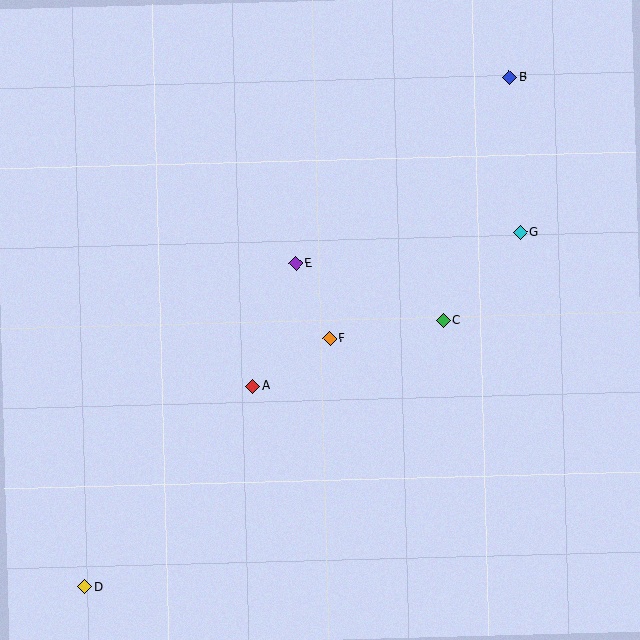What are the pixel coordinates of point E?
Point E is at (296, 264).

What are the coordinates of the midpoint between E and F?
The midpoint between E and F is at (313, 301).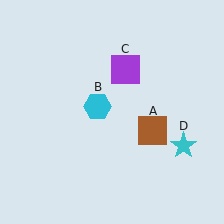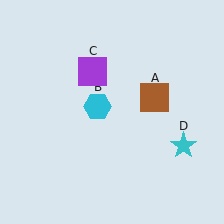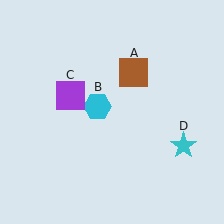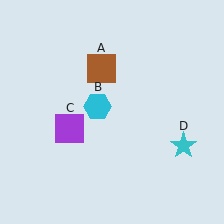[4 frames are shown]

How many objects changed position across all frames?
2 objects changed position: brown square (object A), purple square (object C).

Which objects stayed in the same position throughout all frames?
Cyan hexagon (object B) and cyan star (object D) remained stationary.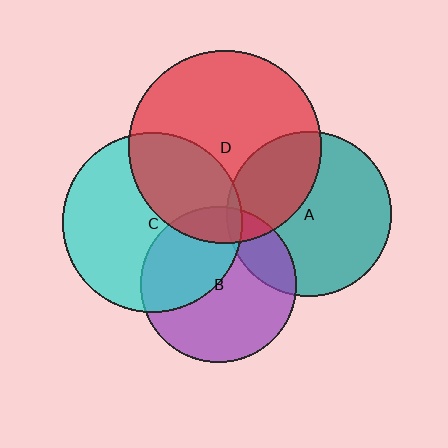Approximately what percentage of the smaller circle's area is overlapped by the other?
Approximately 15%.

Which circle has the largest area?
Circle D (red).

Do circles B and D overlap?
Yes.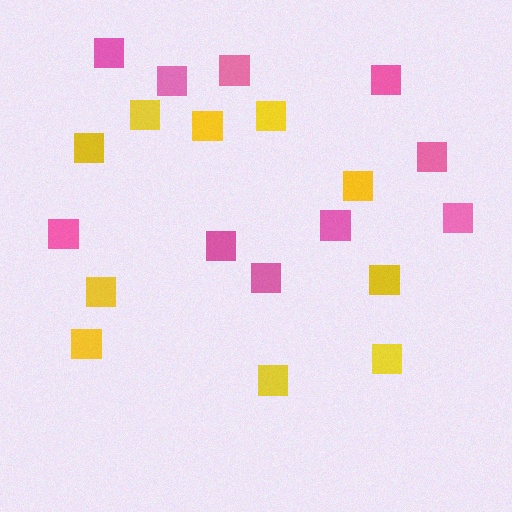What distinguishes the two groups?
There are 2 groups: one group of pink squares (10) and one group of yellow squares (10).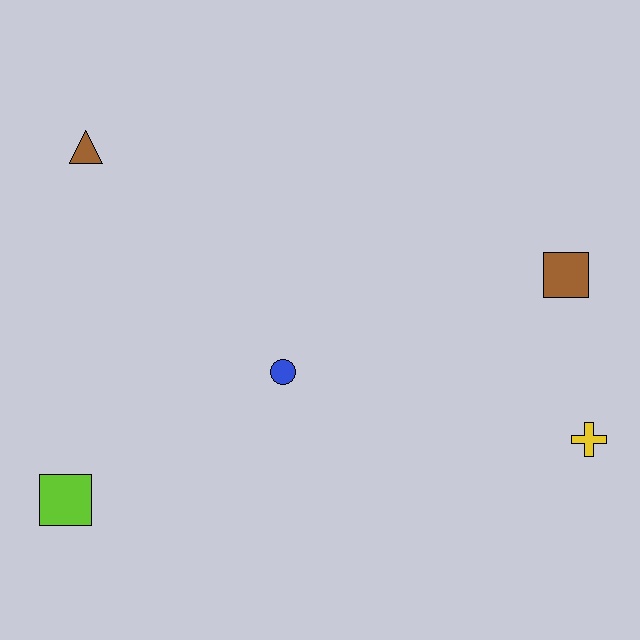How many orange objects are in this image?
There are no orange objects.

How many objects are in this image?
There are 5 objects.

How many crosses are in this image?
There is 1 cross.